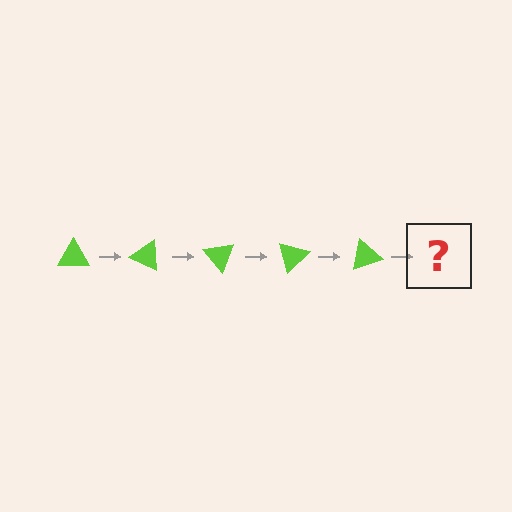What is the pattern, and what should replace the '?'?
The pattern is that the triangle rotates 25 degrees each step. The '?' should be a lime triangle rotated 125 degrees.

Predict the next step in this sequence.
The next step is a lime triangle rotated 125 degrees.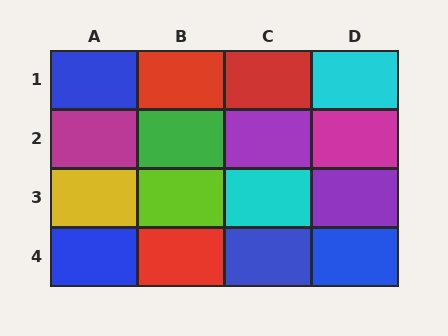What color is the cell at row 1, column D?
Cyan.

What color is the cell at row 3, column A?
Yellow.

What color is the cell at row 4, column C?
Blue.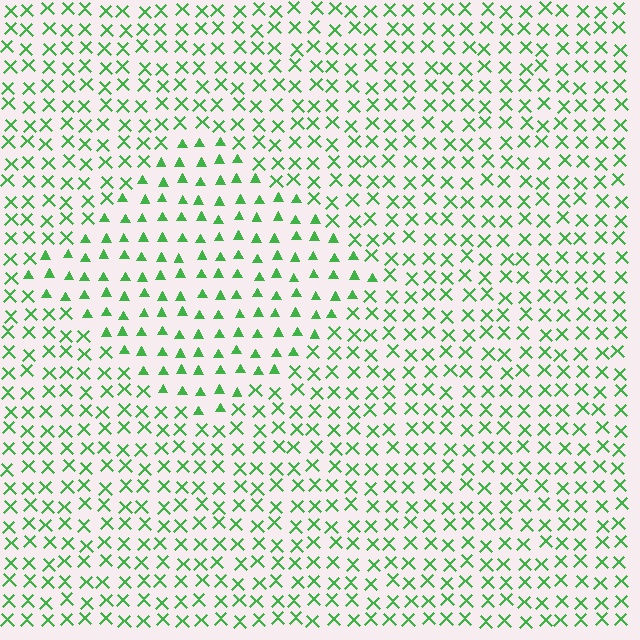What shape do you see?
I see a diamond.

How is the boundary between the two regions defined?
The boundary is defined by a change in element shape: triangles inside vs. X marks outside. All elements share the same color and spacing.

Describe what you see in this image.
The image is filled with small green elements arranged in a uniform grid. A diamond-shaped region contains triangles, while the surrounding area contains X marks. The boundary is defined purely by the change in element shape.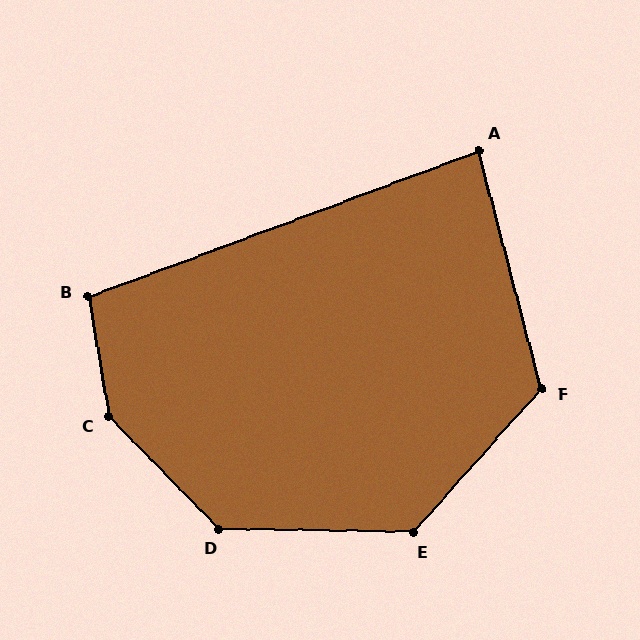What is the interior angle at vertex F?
Approximately 123 degrees (obtuse).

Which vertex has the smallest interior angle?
A, at approximately 84 degrees.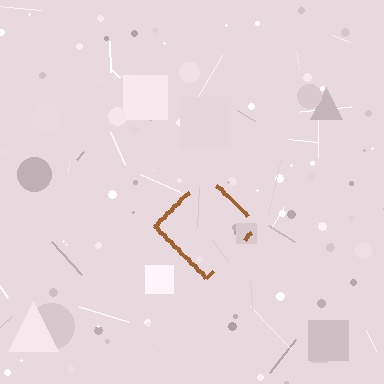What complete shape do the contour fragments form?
The contour fragments form a diamond.